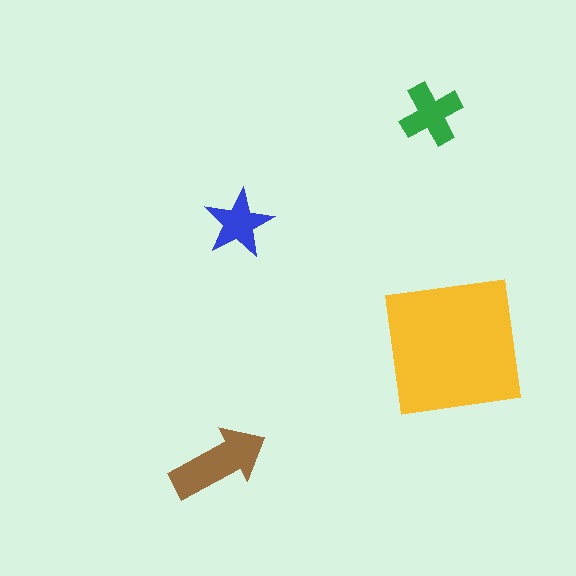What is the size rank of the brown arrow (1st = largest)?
2nd.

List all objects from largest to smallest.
The yellow square, the brown arrow, the green cross, the blue star.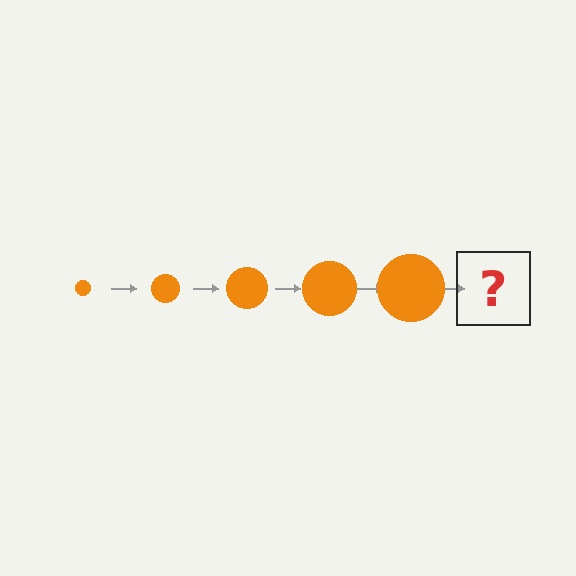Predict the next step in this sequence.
The next step is an orange circle, larger than the previous one.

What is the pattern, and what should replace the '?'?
The pattern is that the circle gets progressively larger each step. The '?' should be an orange circle, larger than the previous one.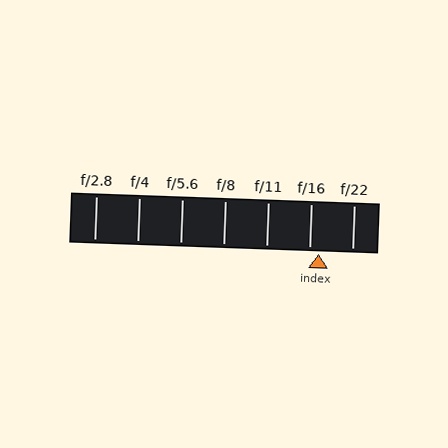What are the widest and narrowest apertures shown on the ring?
The widest aperture shown is f/2.8 and the narrowest is f/22.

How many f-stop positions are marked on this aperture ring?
There are 7 f-stop positions marked.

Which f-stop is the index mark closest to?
The index mark is closest to f/16.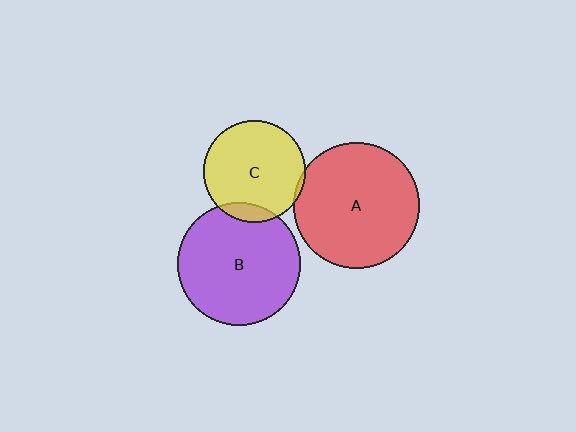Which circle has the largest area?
Circle A (red).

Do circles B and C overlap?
Yes.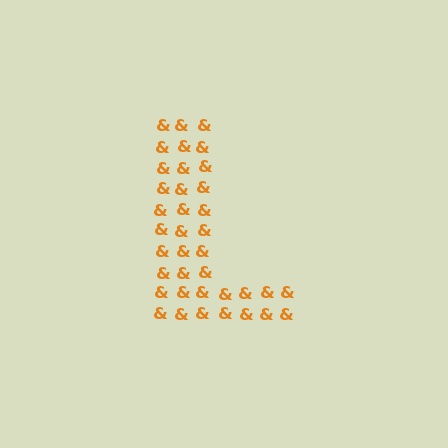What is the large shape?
The large shape is the letter L.